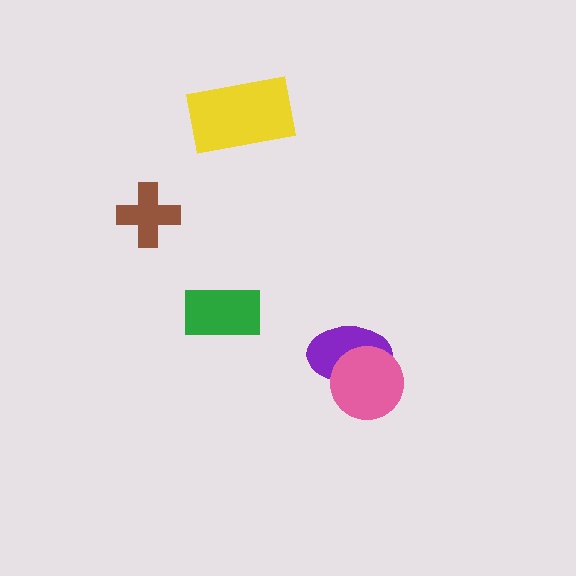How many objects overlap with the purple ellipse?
1 object overlaps with the purple ellipse.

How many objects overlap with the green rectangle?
0 objects overlap with the green rectangle.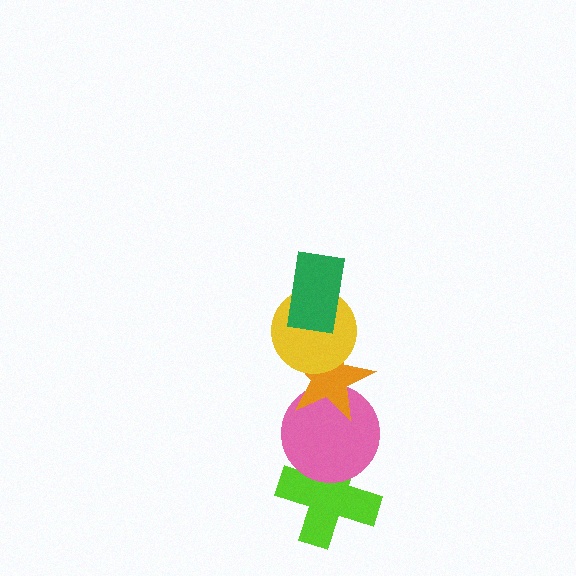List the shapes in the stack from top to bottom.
From top to bottom: the green rectangle, the yellow circle, the orange star, the pink circle, the lime cross.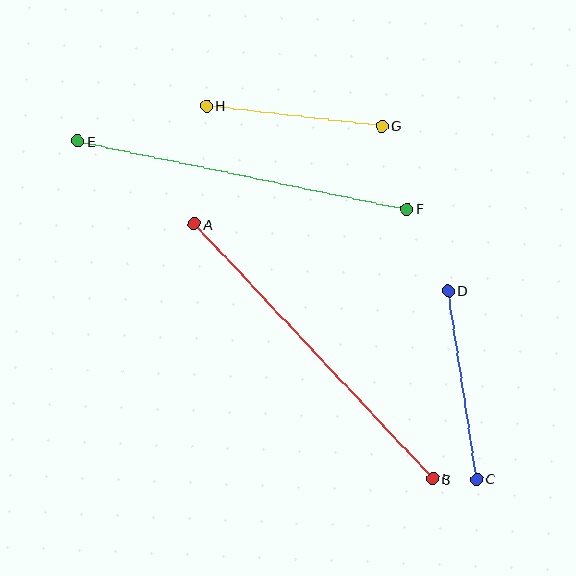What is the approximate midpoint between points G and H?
The midpoint is at approximately (294, 116) pixels.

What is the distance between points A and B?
The distance is approximately 349 pixels.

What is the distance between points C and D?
The distance is approximately 190 pixels.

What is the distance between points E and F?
The distance is approximately 337 pixels.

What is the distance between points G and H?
The distance is approximately 176 pixels.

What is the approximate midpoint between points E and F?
The midpoint is at approximately (242, 175) pixels.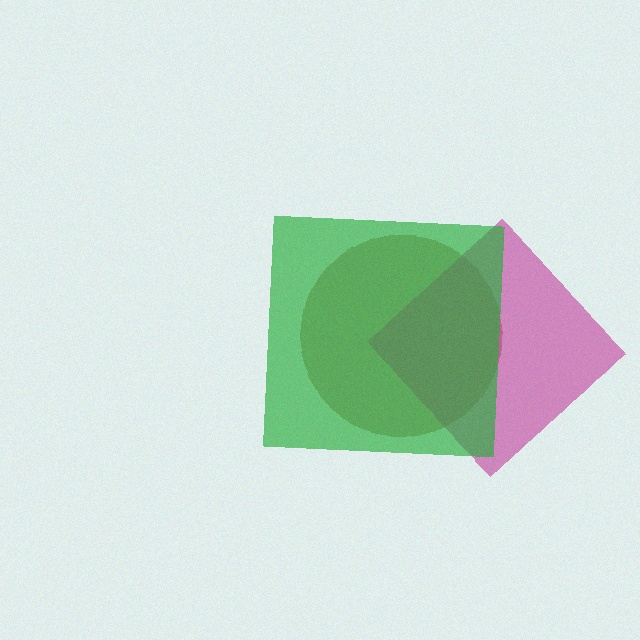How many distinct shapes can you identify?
There are 3 distinct shapes: a brown circle, a magenta diamond, a green square.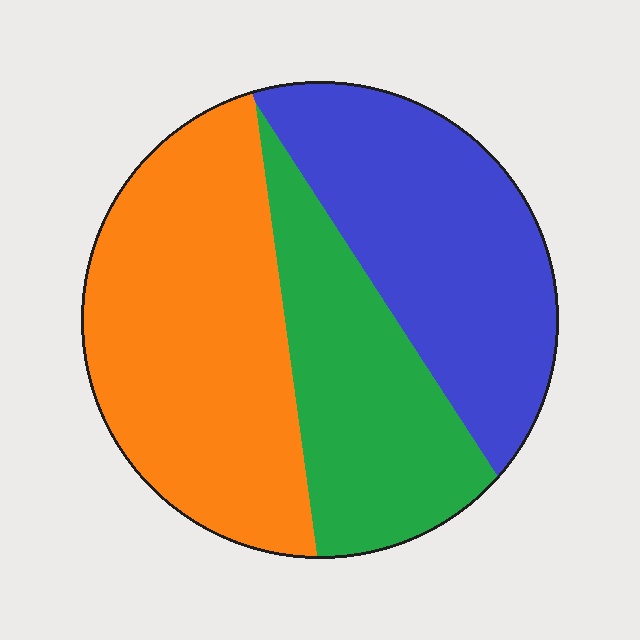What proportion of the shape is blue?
Blue covers 33% of the shape.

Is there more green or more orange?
Orange.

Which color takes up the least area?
Green, at roughly 25%.